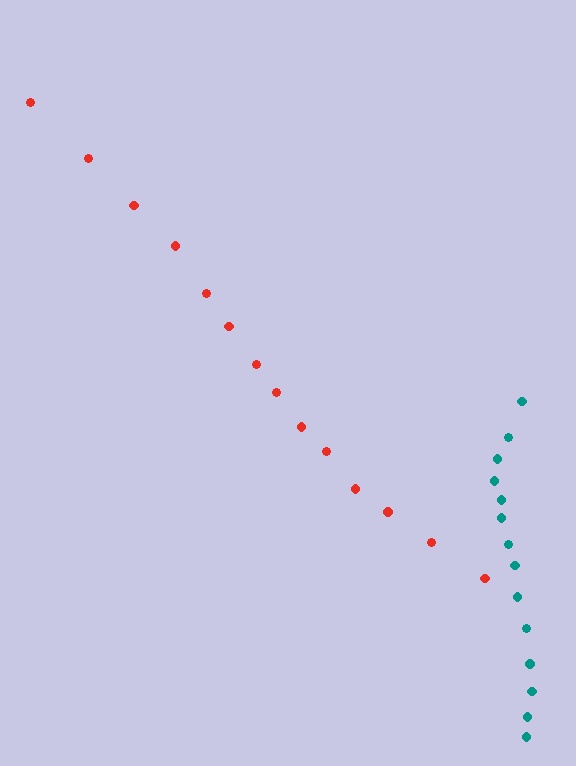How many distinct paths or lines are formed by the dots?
There are 2 distinct paths.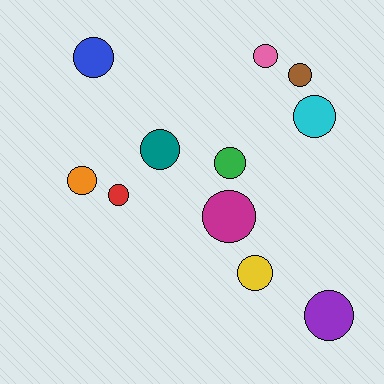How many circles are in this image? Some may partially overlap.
There are 11 circles.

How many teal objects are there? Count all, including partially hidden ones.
There is 1 teal object.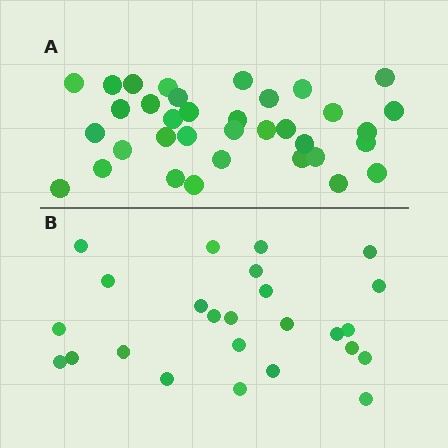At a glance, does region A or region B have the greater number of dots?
Region A (the top region) has more dots.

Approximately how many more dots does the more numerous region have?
Region A has roughly 10 or so more dots than region B.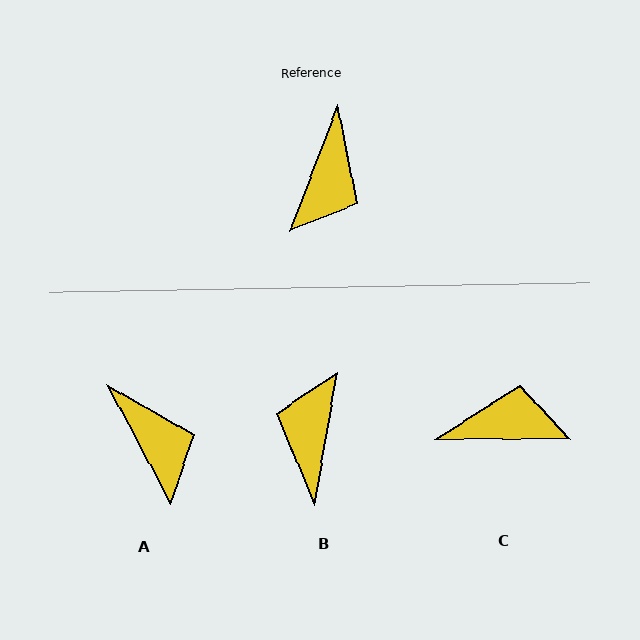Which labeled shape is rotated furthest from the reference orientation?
B, about 169 degrees away.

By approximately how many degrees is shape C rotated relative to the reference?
Approximately 111 degrees counter-clockwise.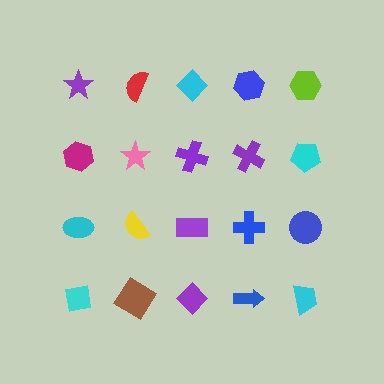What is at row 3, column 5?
A blue circle.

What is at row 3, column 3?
A purple rectangle.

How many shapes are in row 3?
5 shapes.